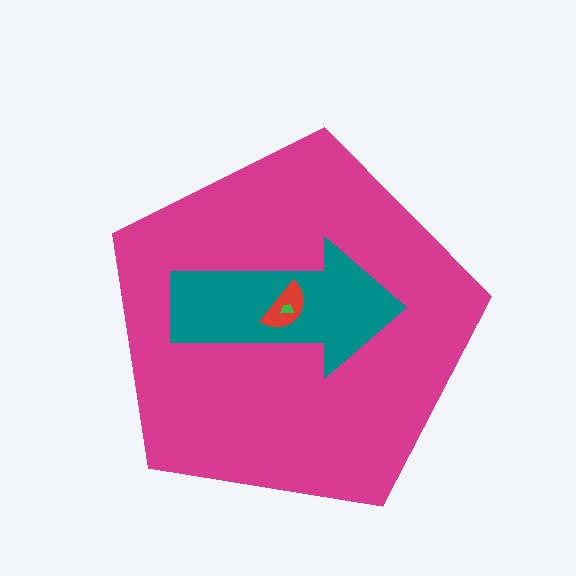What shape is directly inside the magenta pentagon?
The teal arrow.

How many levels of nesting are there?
4.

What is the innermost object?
The green trapezoid.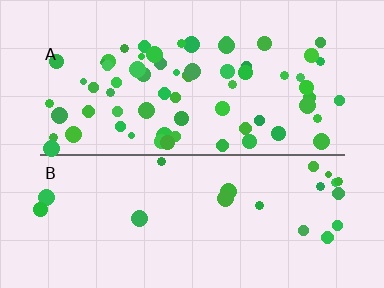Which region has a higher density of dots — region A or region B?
A (the top).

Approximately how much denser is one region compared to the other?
Approximately 3.1× — region A over region B.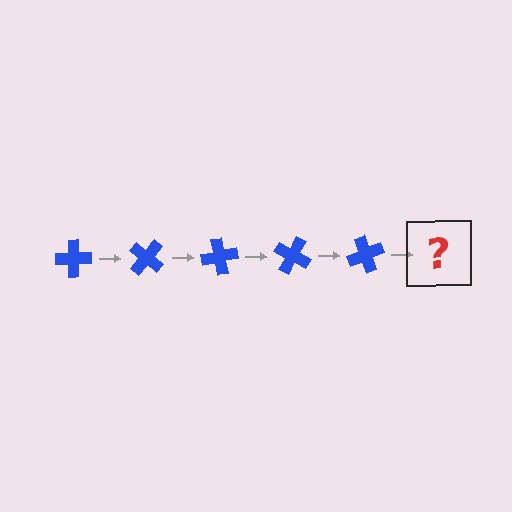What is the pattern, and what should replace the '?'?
The pattern is that the cross rotates 40 degrees each step. The '?' should be a blue cross rotated 200 degrees.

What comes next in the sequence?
The next element should be a blue cross rotated 200 degrees.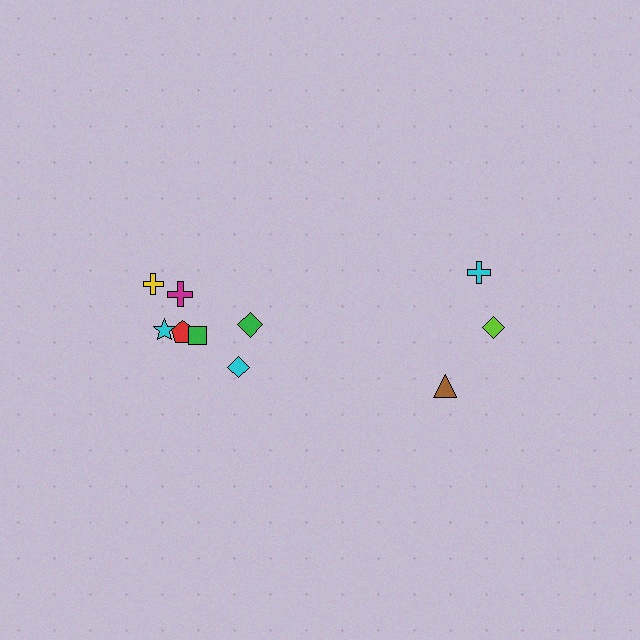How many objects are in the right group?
There are 3 objects.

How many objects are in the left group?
There are 7 objects.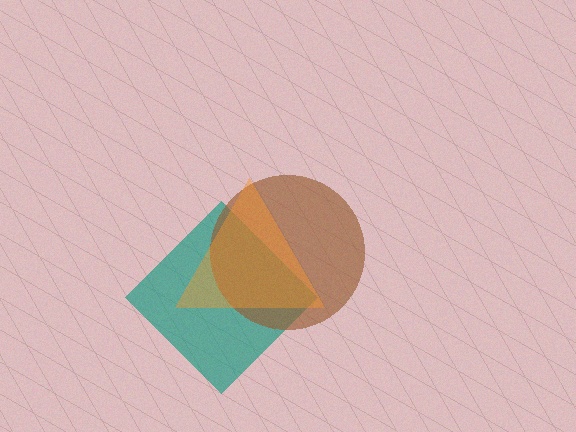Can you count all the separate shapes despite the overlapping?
Yes, there are 3 separate shapes.